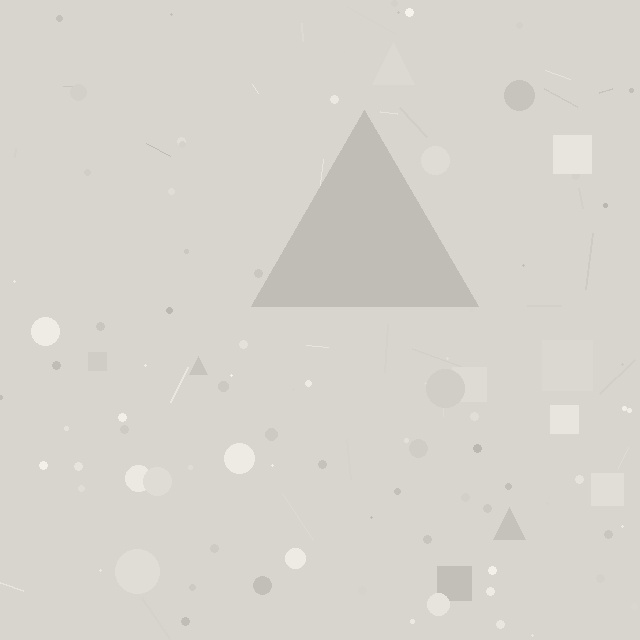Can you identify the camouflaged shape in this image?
The camouflaged shape is a triangle.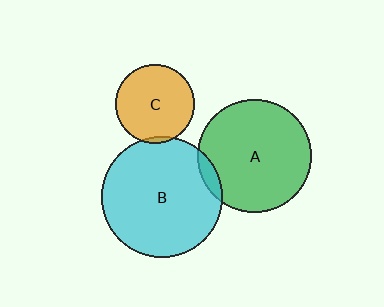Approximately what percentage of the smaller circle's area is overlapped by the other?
Approximately 5%.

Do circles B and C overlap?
Yes.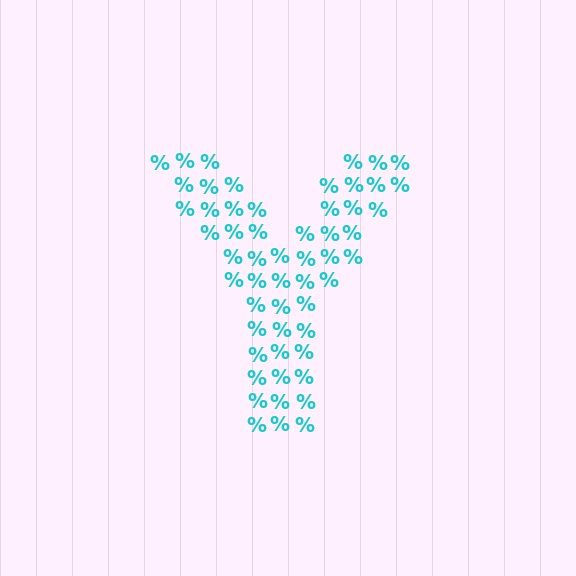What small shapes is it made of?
It is made of small percent signs.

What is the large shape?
The large shape is the letter Y.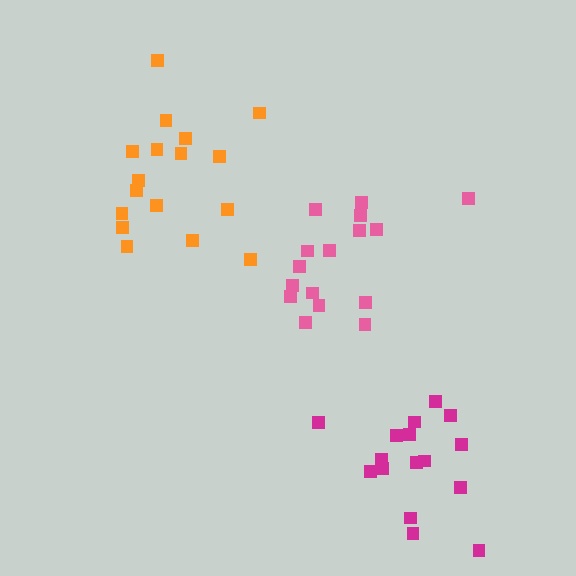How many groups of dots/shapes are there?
There are 3 groups.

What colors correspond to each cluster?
The clusters are colored: orange, pink, magenta.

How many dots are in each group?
Group 1: 17 dots, Group 2: 16 dots, Group 3: 16 dots (49 total).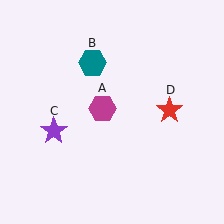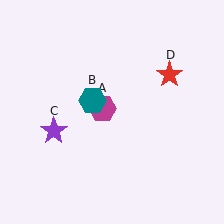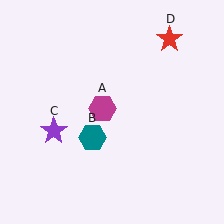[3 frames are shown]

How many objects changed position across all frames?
2 objects changed position: teal hexagon (object B), red star (object D).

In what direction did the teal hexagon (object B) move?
The teal hexagon (object B) moved down.